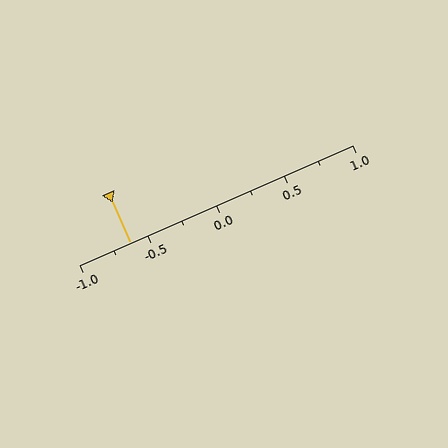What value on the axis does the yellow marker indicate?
The marker indicates approximately -0.62.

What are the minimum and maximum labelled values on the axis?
The axis runs from -1.0 to 1.0.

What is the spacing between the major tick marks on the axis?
The major ticks are spaced 0.5 apart.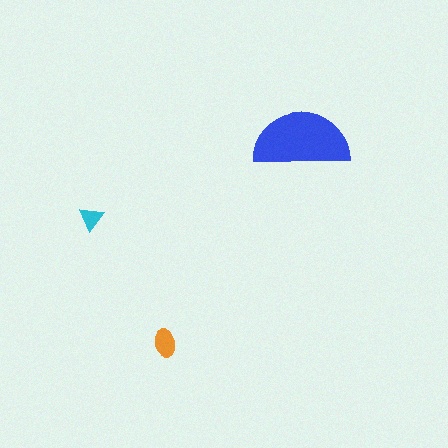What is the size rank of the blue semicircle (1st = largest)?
1st.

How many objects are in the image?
There are 3 objects in the image.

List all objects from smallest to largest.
The cyan triangle, the orange ellipse, the blue semicircle.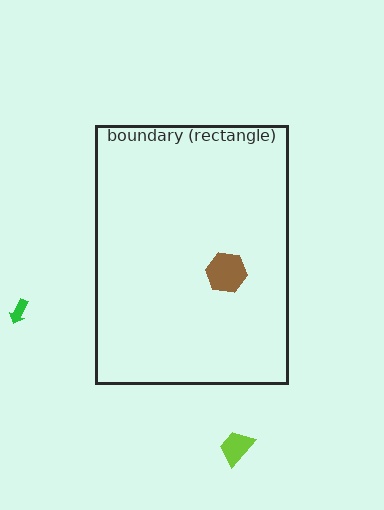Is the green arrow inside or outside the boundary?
Outside.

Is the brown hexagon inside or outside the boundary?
Inside.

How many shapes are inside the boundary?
1 inside, 2 outside.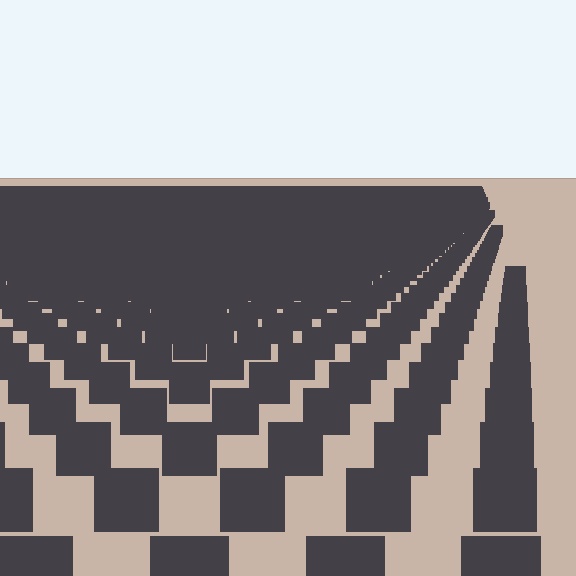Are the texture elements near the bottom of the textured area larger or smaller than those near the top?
Larger. Near the bottom, elements are closer to the viewer and appear at a bigger on-screen size.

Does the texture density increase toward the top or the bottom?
Density increases toward the top.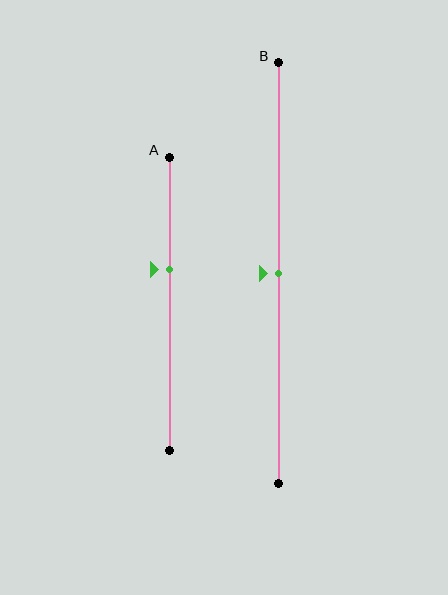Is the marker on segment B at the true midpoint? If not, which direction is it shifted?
Yes, the marker on segment B is at the true midpoint.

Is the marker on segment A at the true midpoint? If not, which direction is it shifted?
No, the marker on segment A is shifted upward by about 12% of the segment length.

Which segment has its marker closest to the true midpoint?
Segment B has its marker closest to the true midpoint.